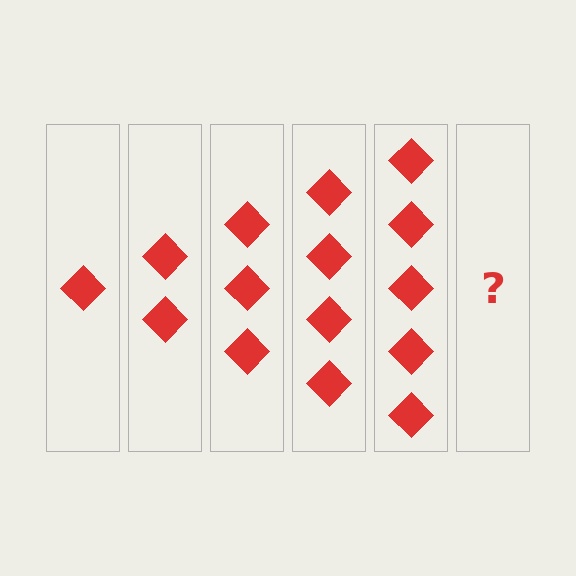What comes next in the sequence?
The next element should be 6 diamonds.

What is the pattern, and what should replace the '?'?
The pattern is that each step adds one more diamond. The '?' should be 6 diamonds.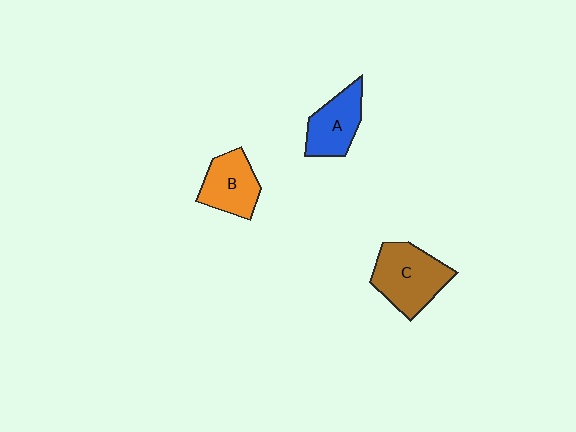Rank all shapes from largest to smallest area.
From largest to smallest: C (brown), B (orange), A (blue).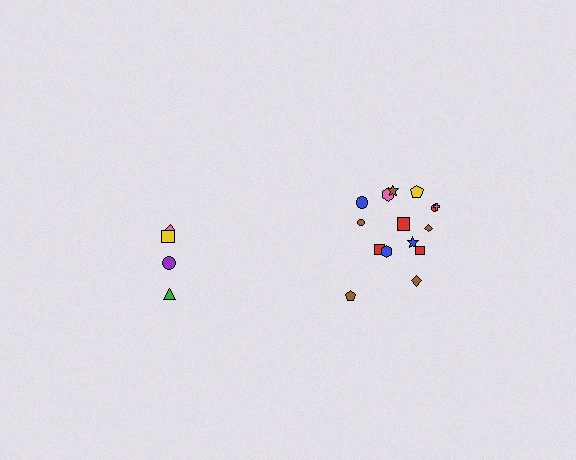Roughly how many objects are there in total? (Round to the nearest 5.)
Roughly 20 objects in total.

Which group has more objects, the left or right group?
The right group.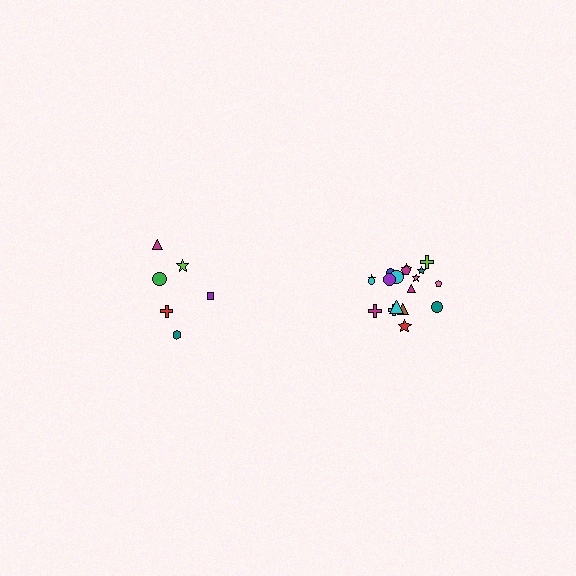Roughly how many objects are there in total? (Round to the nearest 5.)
Roughly 25 objects in total.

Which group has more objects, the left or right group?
The right group.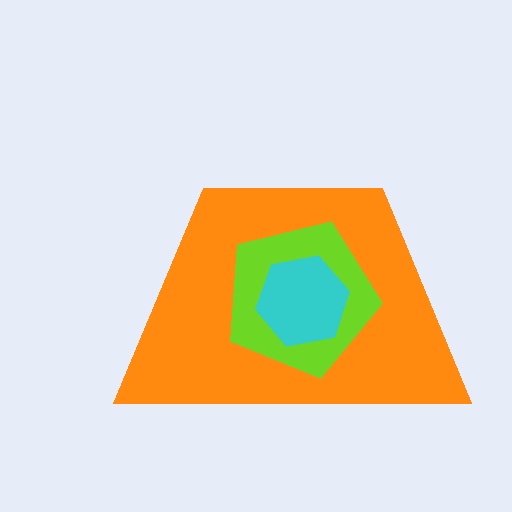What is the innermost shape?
The cyan hexagon.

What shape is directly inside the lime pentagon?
The cyan hexagon.